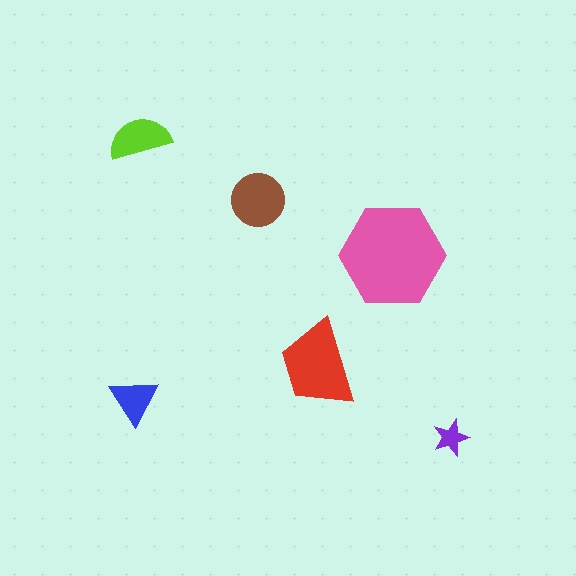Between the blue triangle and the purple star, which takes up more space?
The blue triangle.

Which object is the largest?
The pink hexagon.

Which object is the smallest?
The purple star.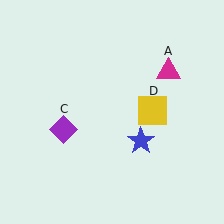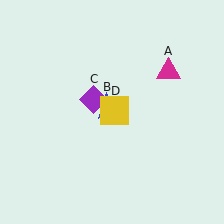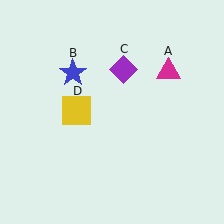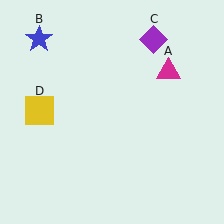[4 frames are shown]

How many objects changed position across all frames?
3 objects changed position: blue star (object B), purple diamond (object C), yellow square (object D).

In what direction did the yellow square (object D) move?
The yellow square (object D) moved left.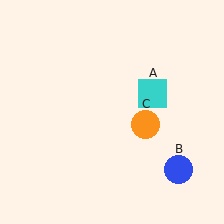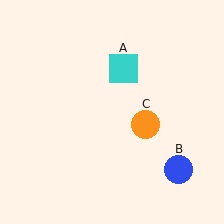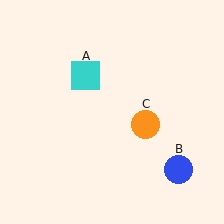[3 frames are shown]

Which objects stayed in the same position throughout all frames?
Blue circle (object B) and orange circle (object C) remained stationary.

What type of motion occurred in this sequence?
The cyan square (object A) rotated counterclockwise around the center of the scene.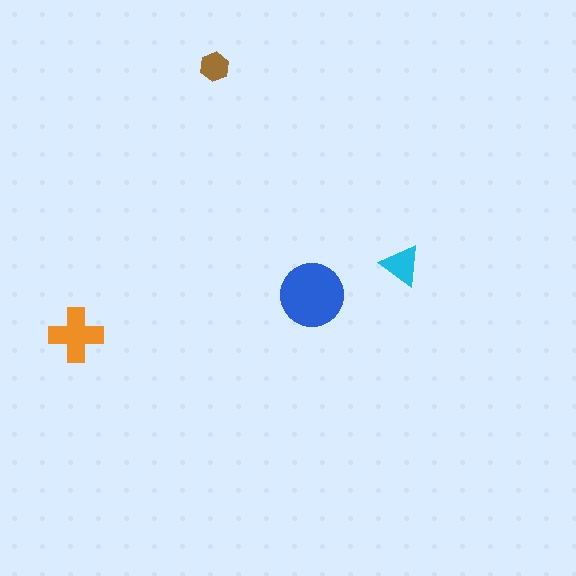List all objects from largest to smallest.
The blue circle, the orange cross, the cyan triangle, the brown hexagon.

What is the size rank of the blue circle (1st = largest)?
1st.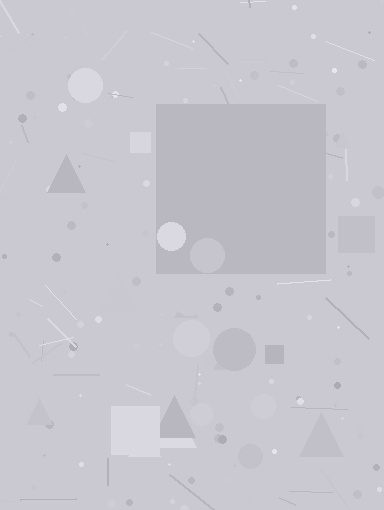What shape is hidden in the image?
A square is hidden in the image.